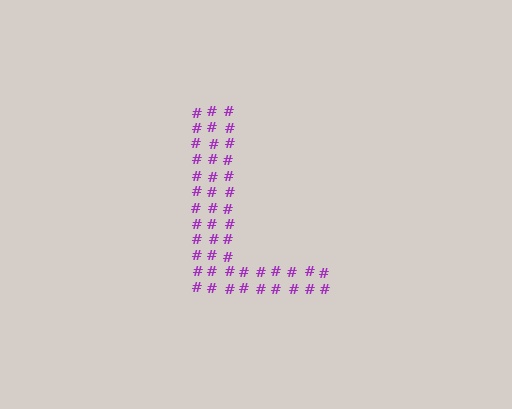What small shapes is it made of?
It is made of small hash symbols.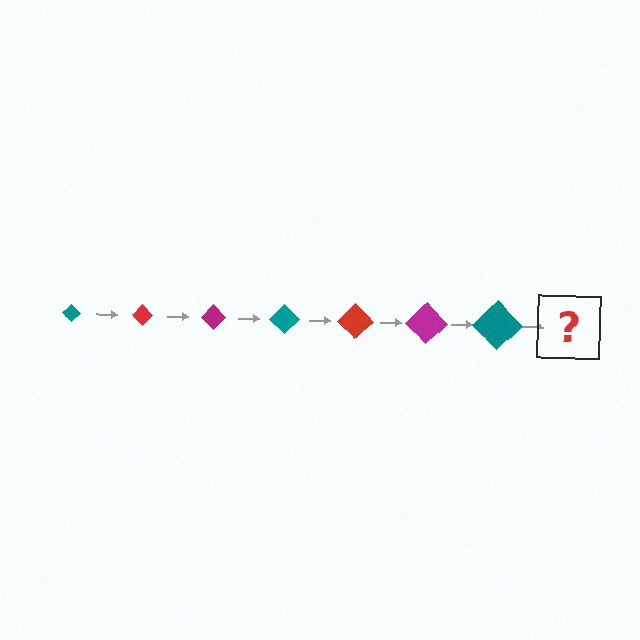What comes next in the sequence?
The next element should be a red diamond, larger than the previous one.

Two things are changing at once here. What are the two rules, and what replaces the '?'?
The two rules are that the diamond grows larger each step and the color cycles through teal, red, and magenta. The '?' should be a red diamond, larger than the previous one.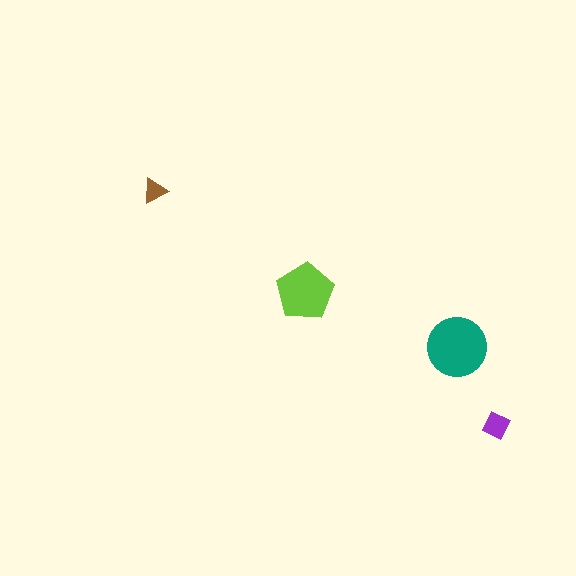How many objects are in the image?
There are 4 objects in the image.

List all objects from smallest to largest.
The brown triangle, the purple diamond, the lime pentagon, the teal circle.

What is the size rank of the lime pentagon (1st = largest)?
2nd.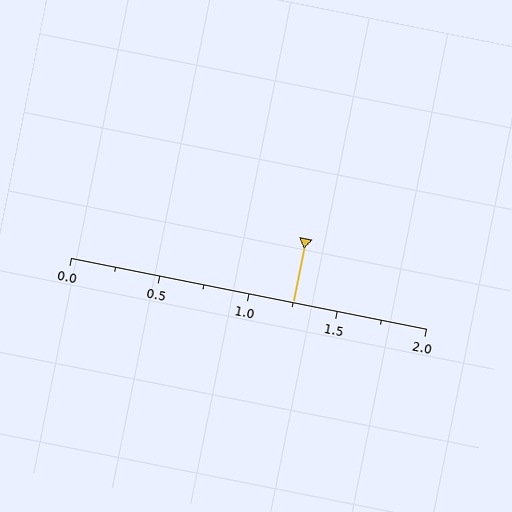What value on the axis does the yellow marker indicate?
The marker indicates approximately 1.25.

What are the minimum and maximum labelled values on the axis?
The axis runs from 0.0 to 2.0.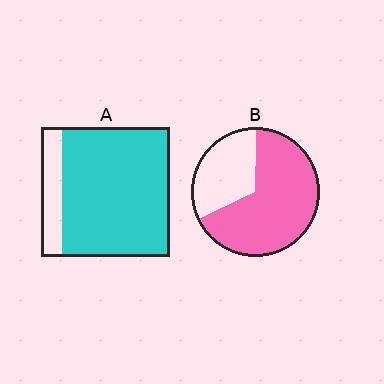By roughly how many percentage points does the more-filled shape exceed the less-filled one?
By roughly 15 percentage points (A over B).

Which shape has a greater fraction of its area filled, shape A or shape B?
Shape A.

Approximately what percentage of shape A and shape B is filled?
A is approximately 85% and B is approximately 70%.